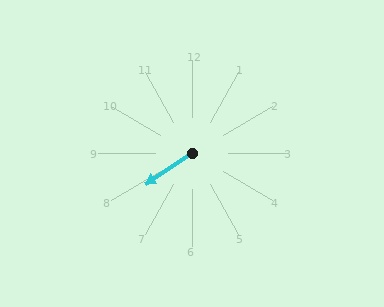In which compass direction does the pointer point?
Southwest.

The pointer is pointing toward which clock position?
Roughly 8 o'clock.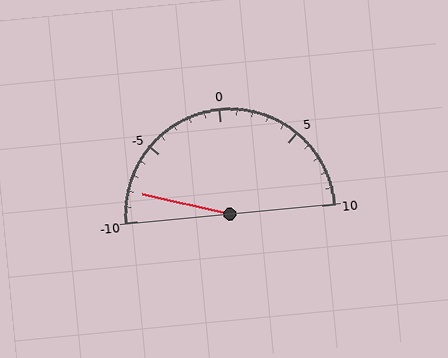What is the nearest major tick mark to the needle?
The nearest major tick mark is -10.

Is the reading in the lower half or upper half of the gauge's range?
The reading is in the lower half of the range (-10 to 10).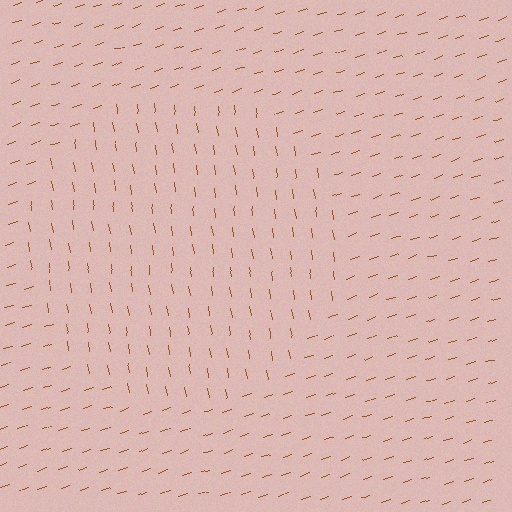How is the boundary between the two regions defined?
The boundary is defined purely by a change in line orientation (approximately 80 degrees difference). All lines are the same color and thickness.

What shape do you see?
I see a circle.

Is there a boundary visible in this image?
Yes, there is a texture boundary formed by a change in line orientation.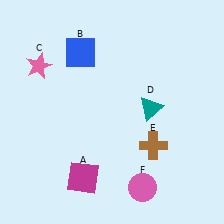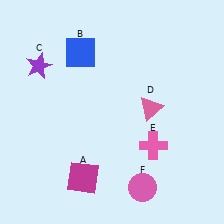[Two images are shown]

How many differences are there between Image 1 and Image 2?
There are 3 differences between the two images.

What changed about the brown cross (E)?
In Image 1, E is brown. In Image 2, it changed to pink.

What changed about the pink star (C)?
In Image 1, C is pink. In Image 2, it changed to purple.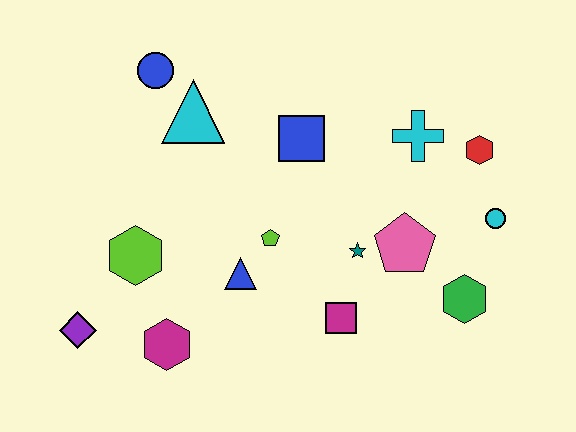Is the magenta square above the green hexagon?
No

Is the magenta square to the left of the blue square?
No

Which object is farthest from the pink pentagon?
The purple diamond is farthest from the pink pentagon.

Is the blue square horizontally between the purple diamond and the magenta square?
Yes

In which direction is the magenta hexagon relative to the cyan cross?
The magenta hexagon is to the left of the cyan cross.